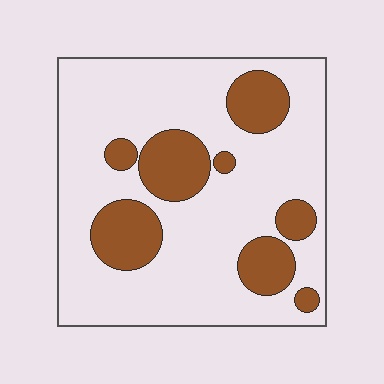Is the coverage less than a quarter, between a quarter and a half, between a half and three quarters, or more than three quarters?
Less than a quarter.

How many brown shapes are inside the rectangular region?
8.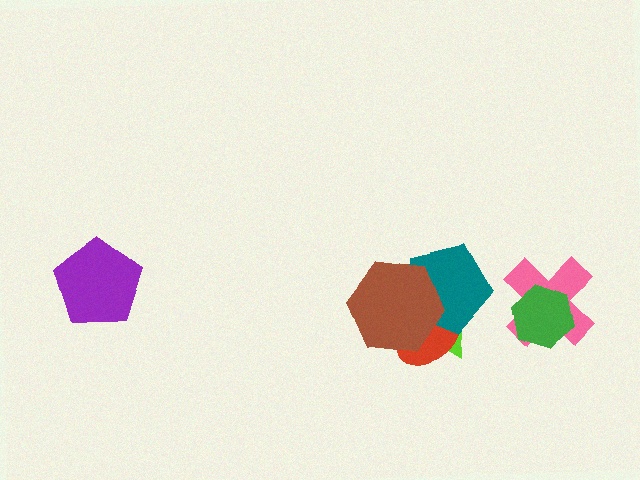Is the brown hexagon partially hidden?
No, no other shape covers it.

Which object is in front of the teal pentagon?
The brown hexagon is in front of the teal pentagon.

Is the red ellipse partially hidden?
Yes, it is partially covered by another shape.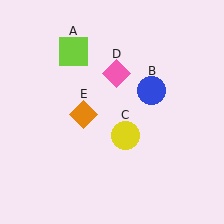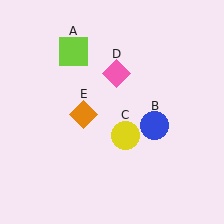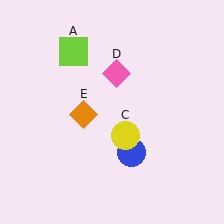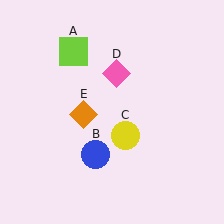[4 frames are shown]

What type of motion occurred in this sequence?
The blue circle (object B) rotated clockwise around the center of the scene.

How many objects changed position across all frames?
1 object changed position: blue circle (object B).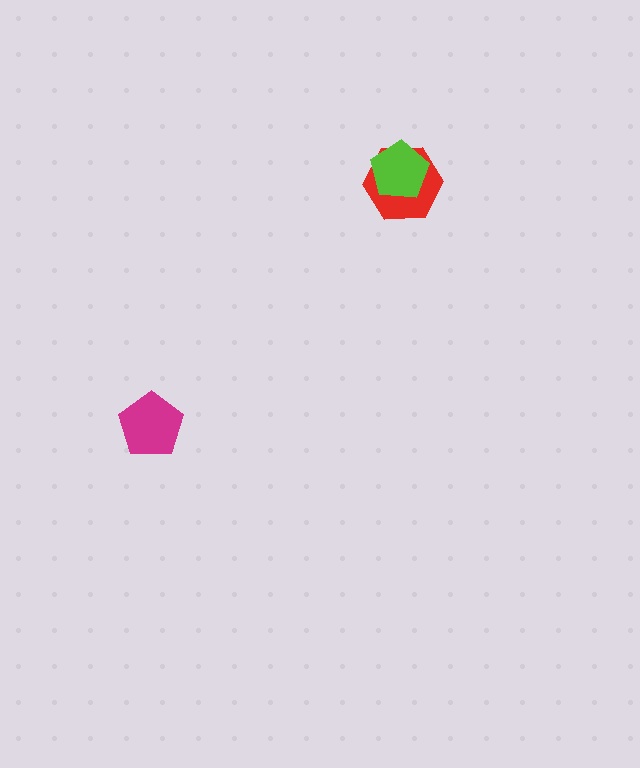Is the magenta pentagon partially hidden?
No, no other shape covers it.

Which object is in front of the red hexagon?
The lime pentagon is in front of the red hexagon.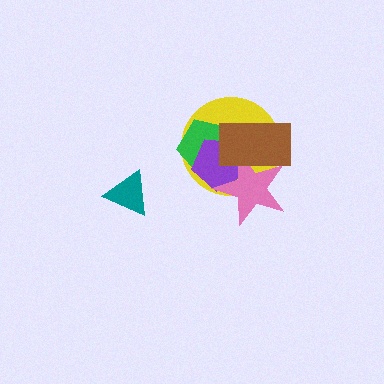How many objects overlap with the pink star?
4 objects overlap with the pink star.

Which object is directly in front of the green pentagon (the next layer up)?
The purple pentagon is directly in front of the green pentagon.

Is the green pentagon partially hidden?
Yes, it is partially covered by another shape.